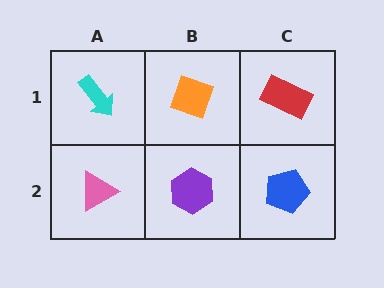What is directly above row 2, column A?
A cyan arrow.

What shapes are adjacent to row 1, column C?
A blue pentagon (row 2, column C), an orange diamond (row 1, column B).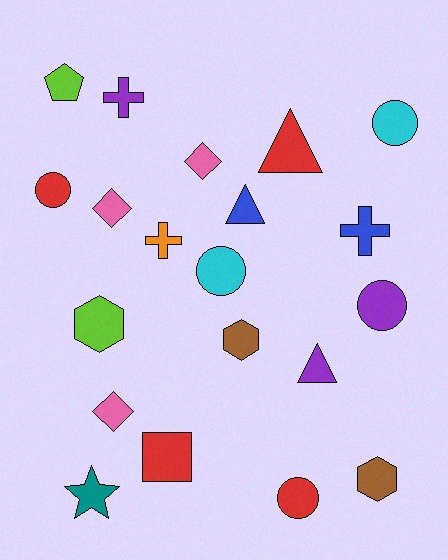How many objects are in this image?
There are 20 objects.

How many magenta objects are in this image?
There are no magenta objects.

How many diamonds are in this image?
There are 3 diamonds.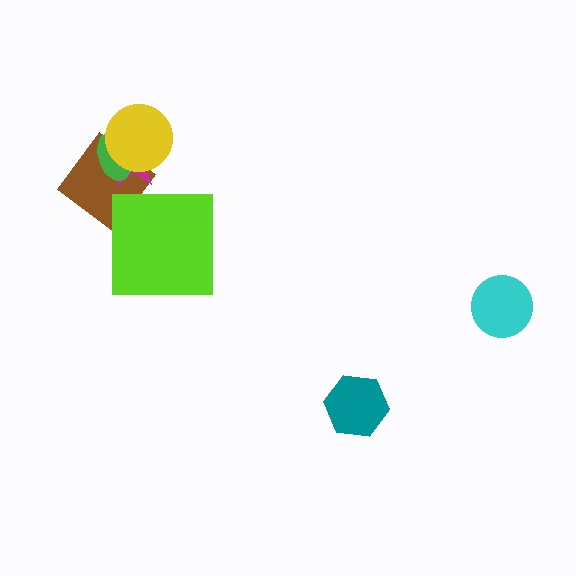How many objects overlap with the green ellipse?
3 objects overlap with the green ellipse.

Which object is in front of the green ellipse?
The yellow circle is in front of the green ellipse.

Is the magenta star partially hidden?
Yes, it is partially covered by another shape.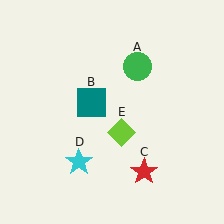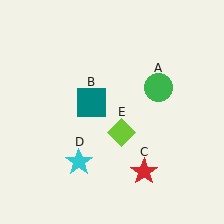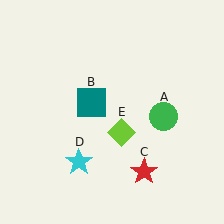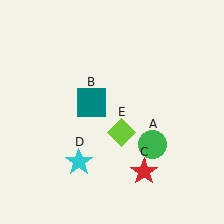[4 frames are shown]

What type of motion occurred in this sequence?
The green circle (object A) rotated clockwise around the center of the scene.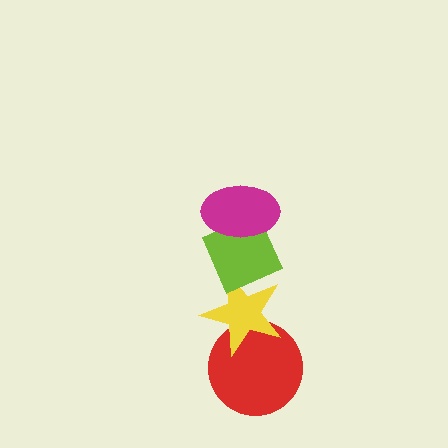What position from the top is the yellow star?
The yellow star is 3rd from the top.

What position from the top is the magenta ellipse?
The magenta ellipse is 1st from the top.